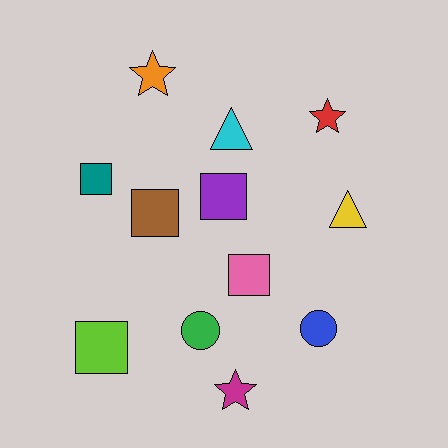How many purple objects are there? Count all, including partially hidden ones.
There is 1 purple object.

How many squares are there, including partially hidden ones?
There are 5 squares.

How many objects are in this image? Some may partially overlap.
There are 12 objects.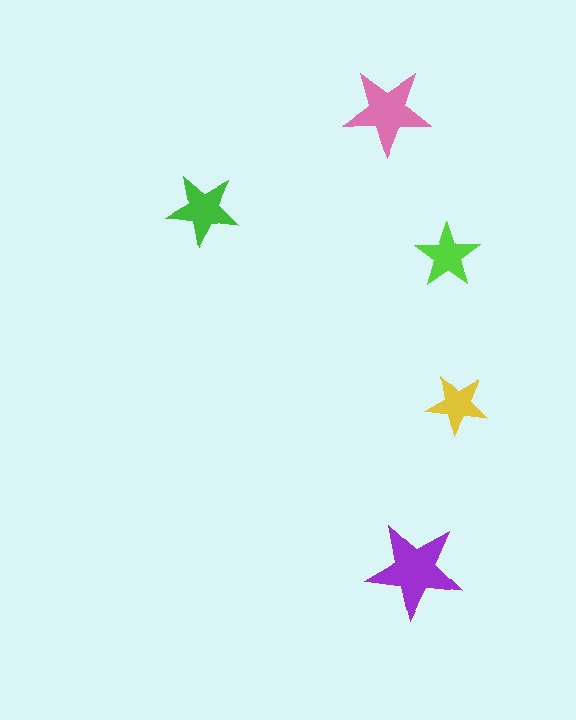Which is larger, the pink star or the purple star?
The purple one.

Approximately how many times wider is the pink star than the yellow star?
About 1.5 times wider.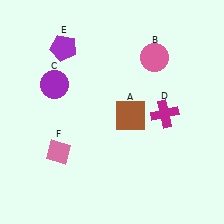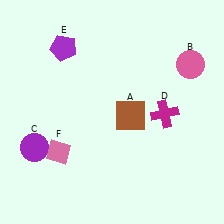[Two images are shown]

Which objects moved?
The objects that moved are: the pink circle (B), the purple circle (C).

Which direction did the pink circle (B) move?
The pink circle (B) moved right.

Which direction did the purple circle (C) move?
The purple circle (C) moved down.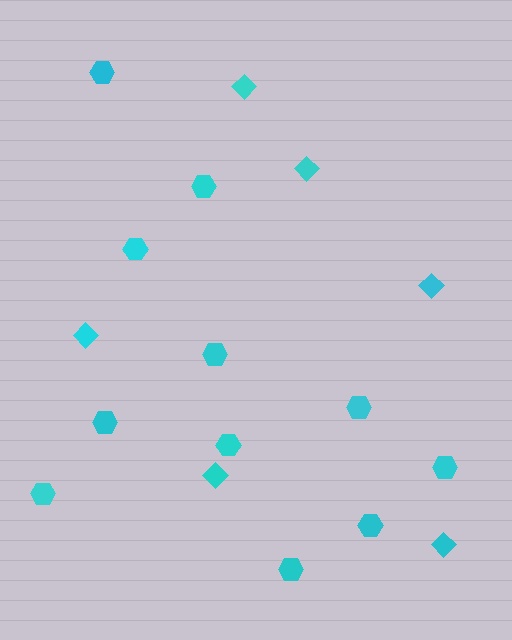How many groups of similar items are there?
There are 2 groups: one group of diamonds (6) and one group of hexagons (11).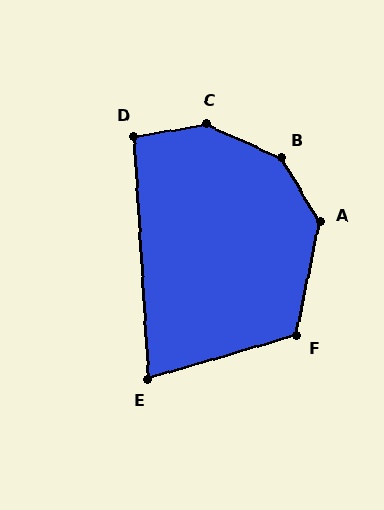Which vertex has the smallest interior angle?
E, at approximately 77 degrees.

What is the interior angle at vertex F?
Approximately 118 degrees (obtuse).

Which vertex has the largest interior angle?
C, at approximately 146 degrees.